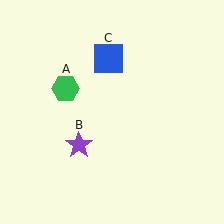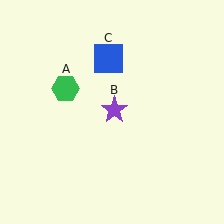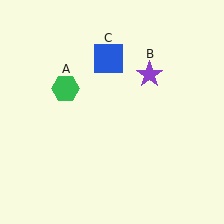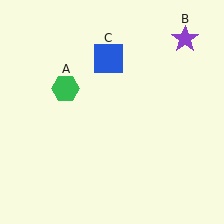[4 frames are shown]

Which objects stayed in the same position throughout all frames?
Green hexagon (object A) and blue square (object C) remained stationary.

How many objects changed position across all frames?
1 object changed position: purple star (object B).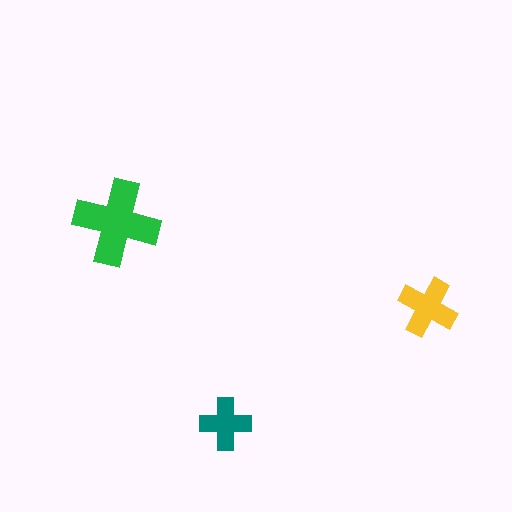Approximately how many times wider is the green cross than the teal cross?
About 1.5 times wider.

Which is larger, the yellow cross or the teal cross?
The yellow one.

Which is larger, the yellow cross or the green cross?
The green one.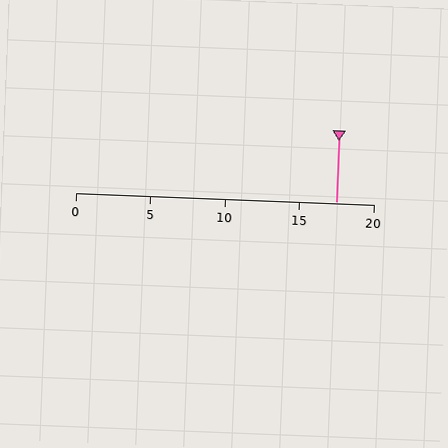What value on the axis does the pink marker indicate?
The marker indicates approximately 17.5.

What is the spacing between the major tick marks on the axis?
The major ticks are spaced 5 apart.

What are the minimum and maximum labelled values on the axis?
The axis runs from 0 to 20.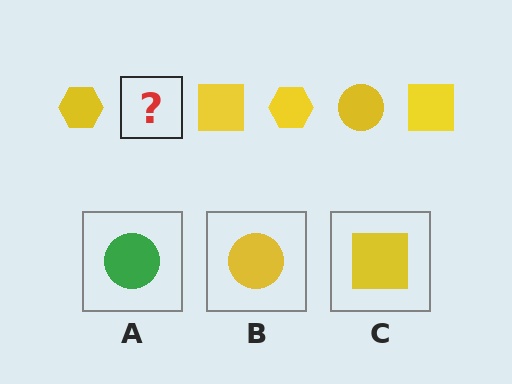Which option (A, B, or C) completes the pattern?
B.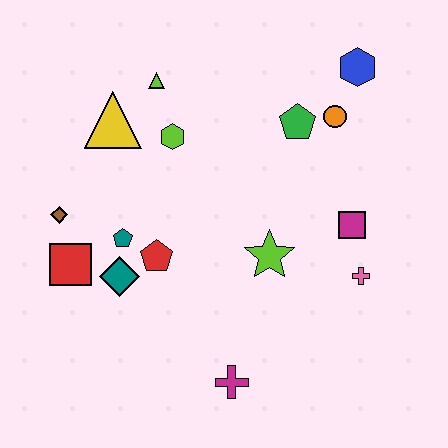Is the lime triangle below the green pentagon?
No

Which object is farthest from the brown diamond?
The blue hexagon is farthest from the brown diamond.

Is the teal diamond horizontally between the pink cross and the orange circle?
No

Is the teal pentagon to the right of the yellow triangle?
Yes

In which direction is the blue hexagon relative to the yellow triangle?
The blue hexagon is to the right of the yellow triangle.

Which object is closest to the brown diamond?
The red square is closest to the brown diamond.